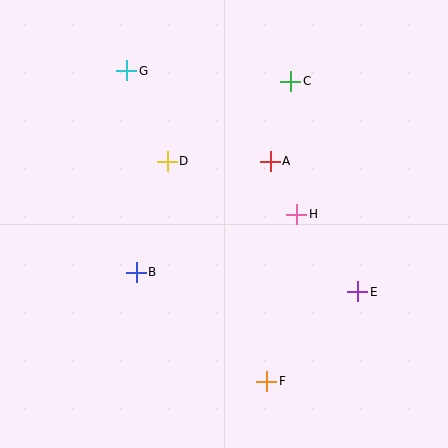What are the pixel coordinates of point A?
Point A is at (270, 161).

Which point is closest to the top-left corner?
Point G is closest to the top-left corner.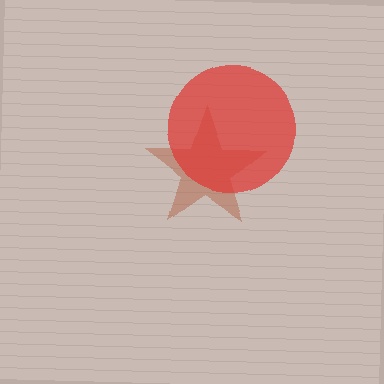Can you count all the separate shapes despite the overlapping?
Yes, there are 2 separate shapes.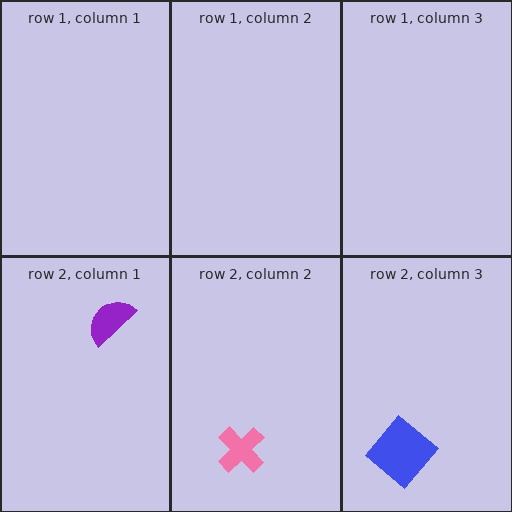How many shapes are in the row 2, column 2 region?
1.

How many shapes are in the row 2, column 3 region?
1.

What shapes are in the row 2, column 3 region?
The blue diamond.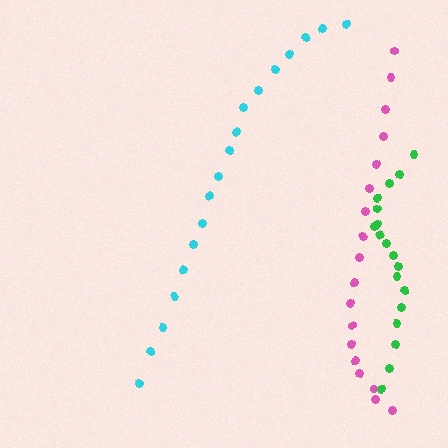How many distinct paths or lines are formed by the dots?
There are 3 distinct paths.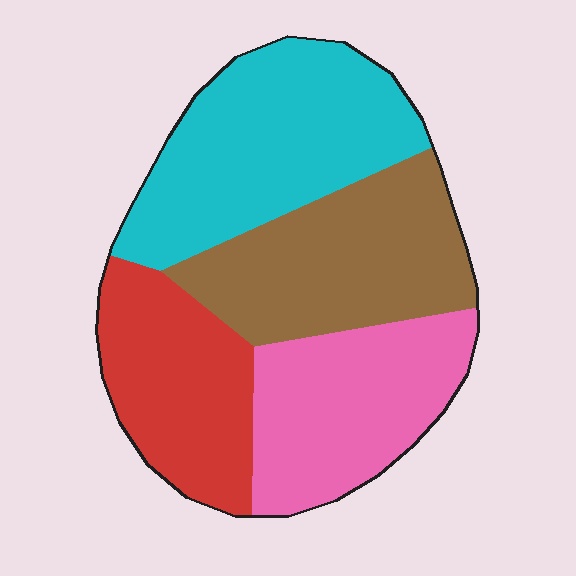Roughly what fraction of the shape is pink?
Pink covers 23% of the shape.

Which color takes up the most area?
Cyan, at roughly 30%.